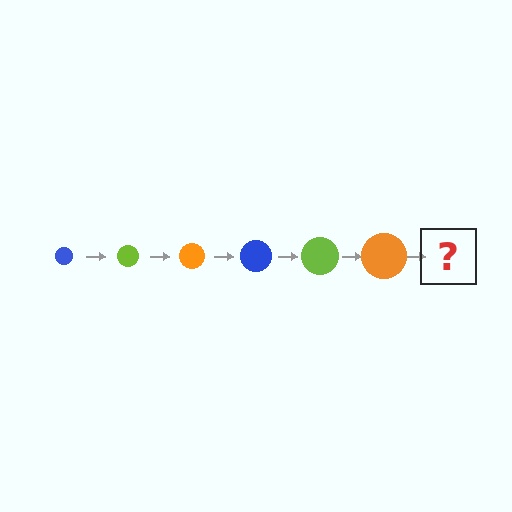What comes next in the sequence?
The next element should be a blue circle, larger than the previous one.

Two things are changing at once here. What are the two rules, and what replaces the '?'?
The two rules are that the circle grows larger each step and the color cycles through blue, lime, and orange. The '?' should be a blue circle, larger than the previous one.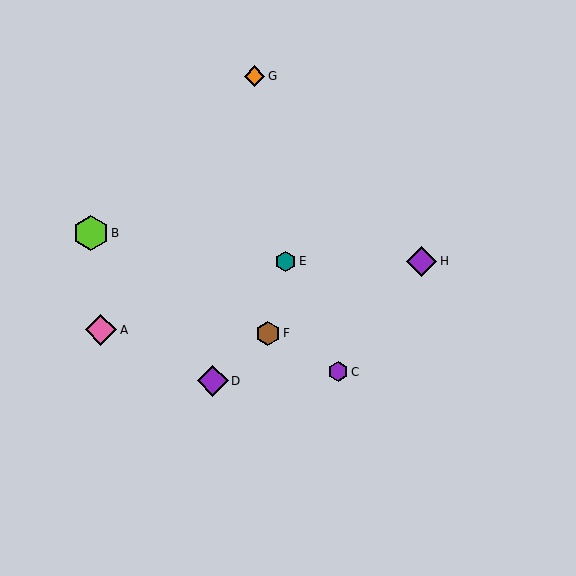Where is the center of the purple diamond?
The center of the purple diamond is at (421, 261).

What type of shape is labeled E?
Shape E is a teal hexagon.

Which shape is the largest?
The lime hexagon (labeled B) is the largest.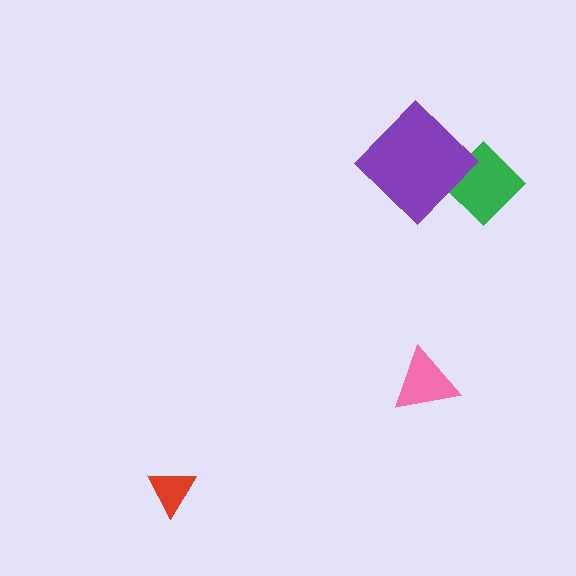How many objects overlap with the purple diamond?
1 object overlaps with the purple diamond.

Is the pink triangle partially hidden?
No, no other shape covers it.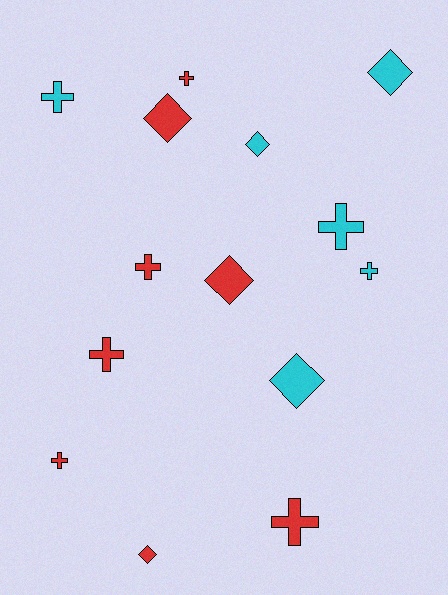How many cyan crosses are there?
There are 3 cyan crosses.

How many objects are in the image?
There are 14 objects.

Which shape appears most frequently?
Cross, with 8 objects.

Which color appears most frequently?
Red, with 8 objects.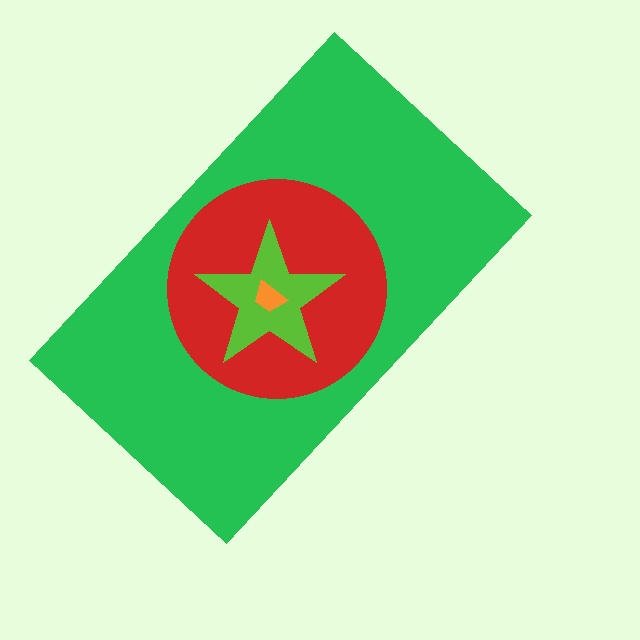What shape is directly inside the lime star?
The orange trapezoid.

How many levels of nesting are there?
4.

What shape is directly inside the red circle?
The lime star.